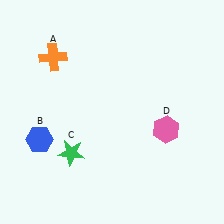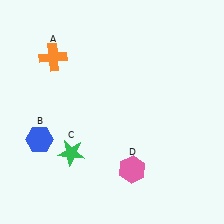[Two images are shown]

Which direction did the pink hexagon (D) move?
The pink hexagon (D) moved down.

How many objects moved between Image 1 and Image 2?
1 object moved between the two images.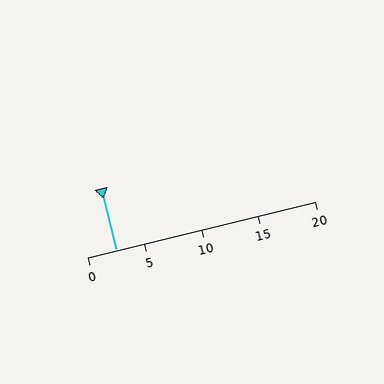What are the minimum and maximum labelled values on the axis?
The axis runs from 0 to 20.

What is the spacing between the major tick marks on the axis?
The major ticks are spaced 5 apart.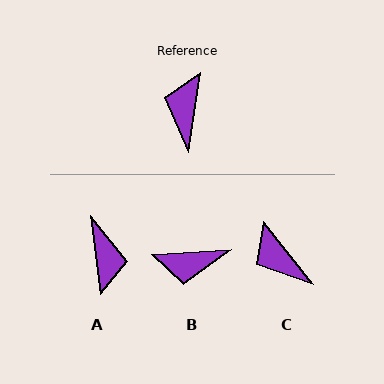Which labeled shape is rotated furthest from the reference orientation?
A, about 164 degrees away.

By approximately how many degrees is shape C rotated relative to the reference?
Approximately 46 degrees counter-clockwise.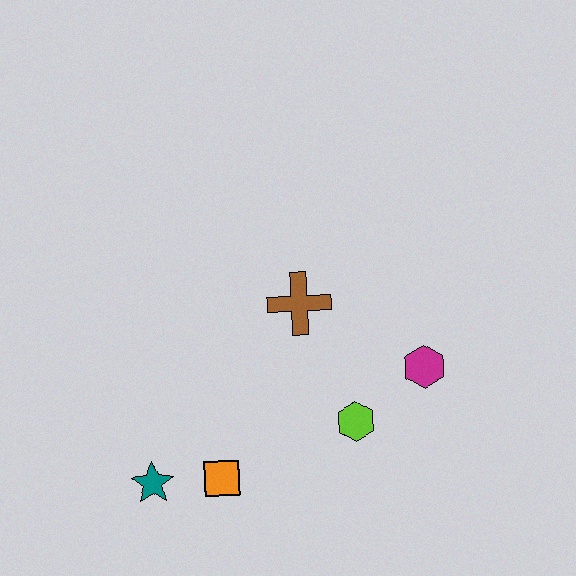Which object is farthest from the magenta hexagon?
The teal star is farthest from the magenta hexagon.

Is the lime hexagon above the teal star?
Yes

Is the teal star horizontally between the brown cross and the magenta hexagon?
No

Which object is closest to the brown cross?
The lime hexagon is closest to the brown cross.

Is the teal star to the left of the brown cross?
Yes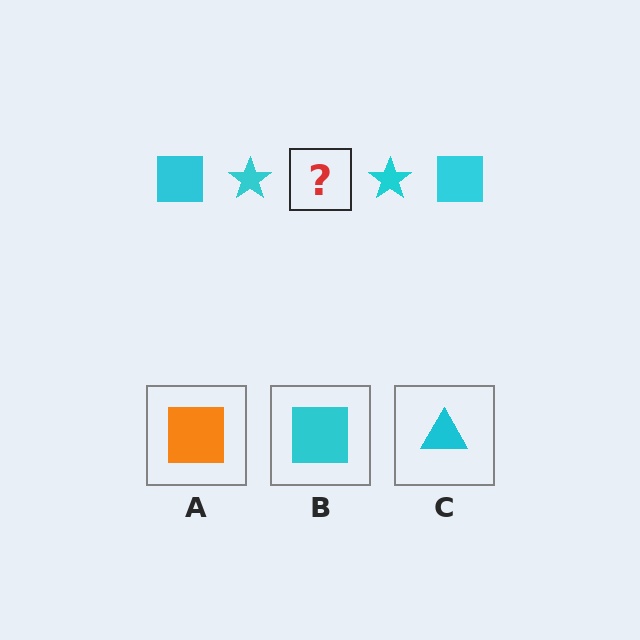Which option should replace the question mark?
Option B.